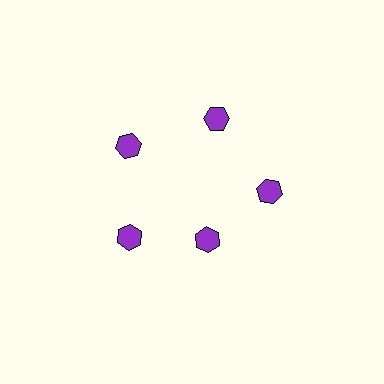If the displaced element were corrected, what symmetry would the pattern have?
It would have 5-fold rotational symmetry — the pattern would map onto itself every 72 degrees.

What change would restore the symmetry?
The symmetry would be restored by moving it outward, back onto the ring so that all 5 hexagons sit at equal angles and equal distance from the center.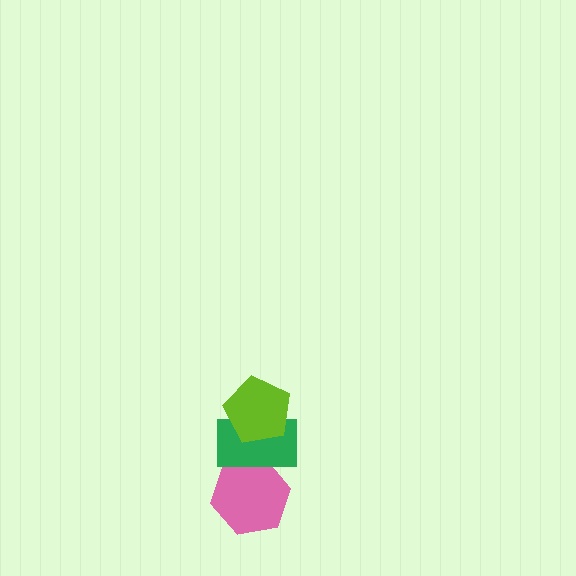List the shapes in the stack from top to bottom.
From top to bottom: the lime pentagon, the green rectangle, the pink hexagon.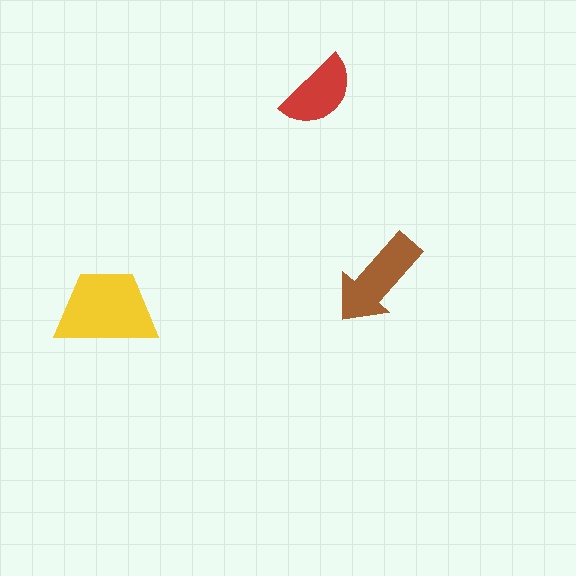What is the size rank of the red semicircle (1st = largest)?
3rd.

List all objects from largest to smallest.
The yellow trapezoid, the brown arrow, the red semicircle.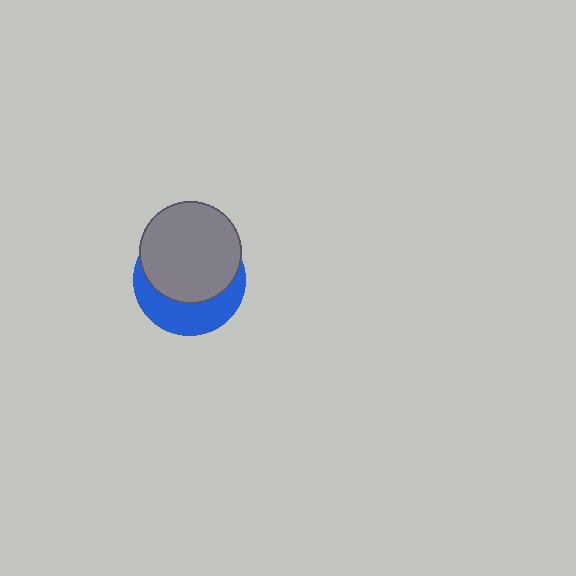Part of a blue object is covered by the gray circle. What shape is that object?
It is a circle.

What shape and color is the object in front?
The object in front is a gray circle.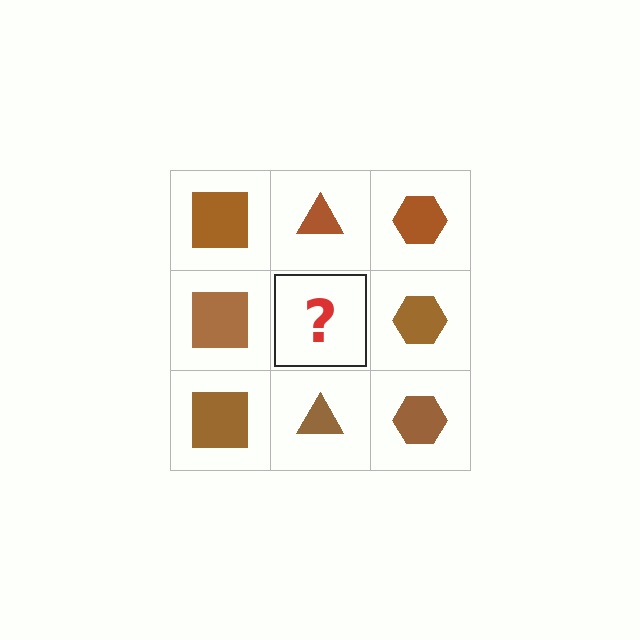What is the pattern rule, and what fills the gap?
The rule is that each column has a consistent shape. The gap should be filled with a brown triangle.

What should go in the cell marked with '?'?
The missing cell should contain a brown triangle.